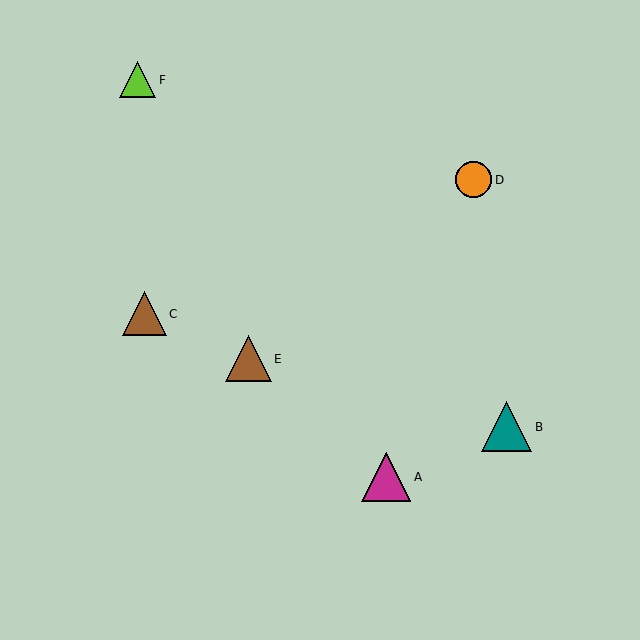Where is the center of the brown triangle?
The center of the brown triangle is at (144, 314).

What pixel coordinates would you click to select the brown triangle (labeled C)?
Click at (144, 314) to select the brown triangle C.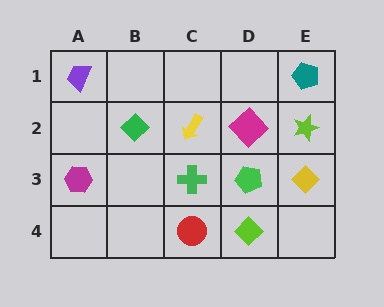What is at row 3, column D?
A green pentagon.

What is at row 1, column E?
A teal pentagon.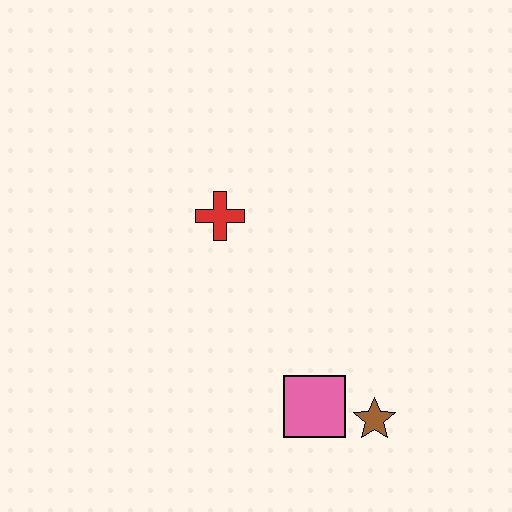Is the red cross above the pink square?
Yes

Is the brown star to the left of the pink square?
No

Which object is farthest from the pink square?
The red cross is farthest from the pink square.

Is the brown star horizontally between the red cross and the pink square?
No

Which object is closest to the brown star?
The pink square is closest to the brown star.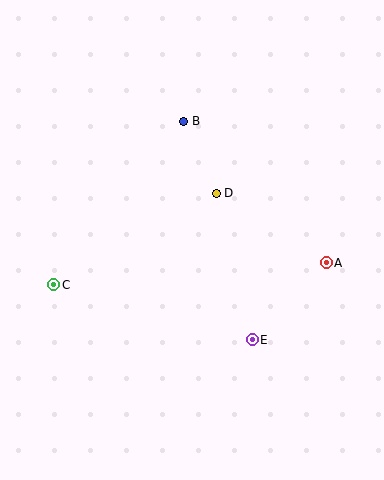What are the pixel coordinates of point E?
Point E is at (252, 340).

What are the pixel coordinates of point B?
Point B is at (184, 121).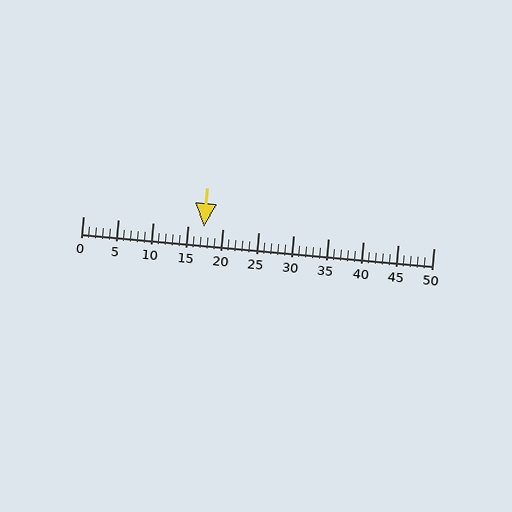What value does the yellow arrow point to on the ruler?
The yellow arrow points to approximately 17.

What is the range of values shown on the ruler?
The ruler shows values from 0 to 50.